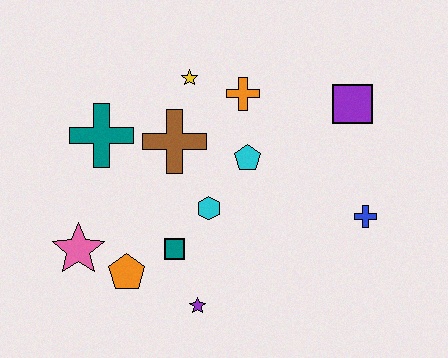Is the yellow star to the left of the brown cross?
No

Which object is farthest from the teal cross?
The blue cross is farthest from the teal cross.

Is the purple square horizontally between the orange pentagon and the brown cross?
No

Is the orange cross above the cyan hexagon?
Yes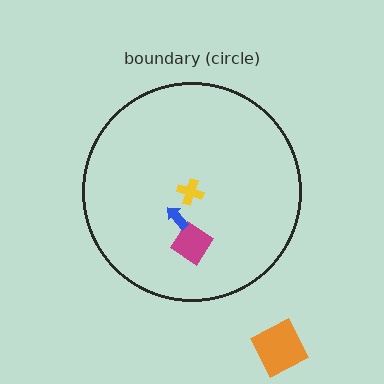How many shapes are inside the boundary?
3 inside, 1 outside.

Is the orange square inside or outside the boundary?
Outside.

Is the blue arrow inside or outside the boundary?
Inside.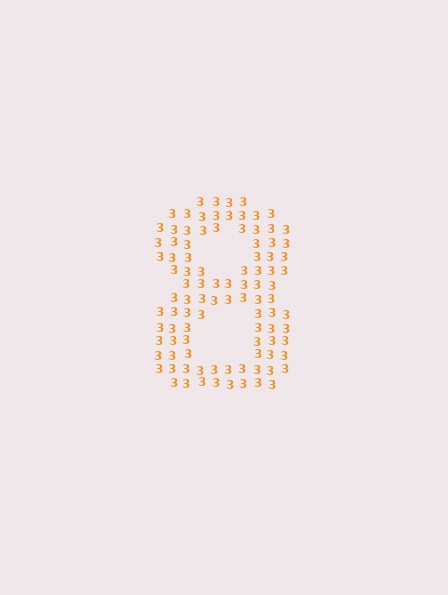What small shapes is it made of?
It is made of small digit 3's.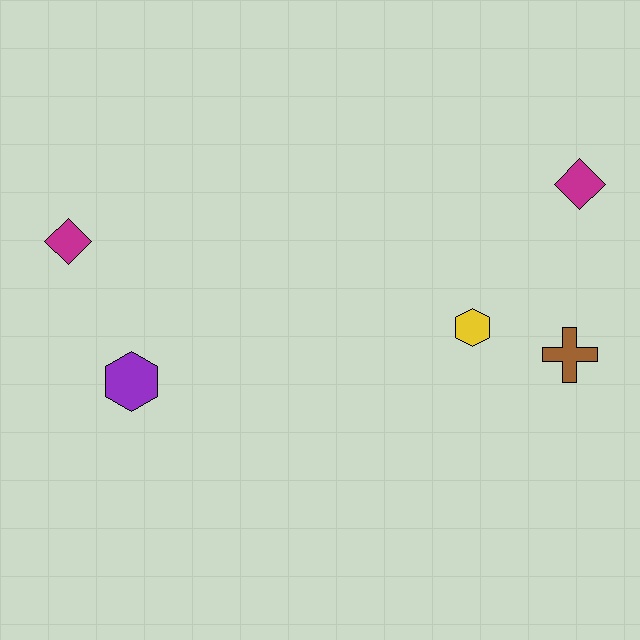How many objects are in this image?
There are 5 objects.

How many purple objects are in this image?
There is 1 purple object.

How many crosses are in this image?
There is 1 cross.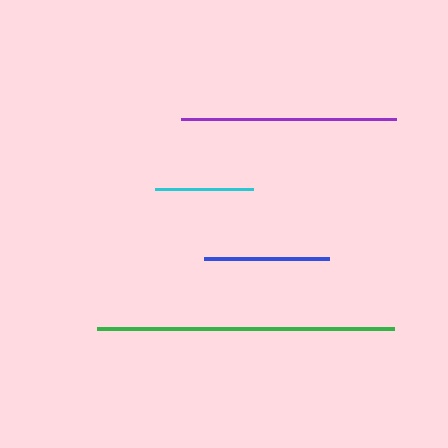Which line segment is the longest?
The green line is the longest at approximately 297 pixels.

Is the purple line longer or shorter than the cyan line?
The purple line is longer than the cyan line.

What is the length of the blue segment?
The blue segment is approximately 125 pixels long.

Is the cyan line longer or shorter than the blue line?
The blue line is longer than the cyan line.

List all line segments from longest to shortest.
From longest to shortest: green, purple, blue, cyan.